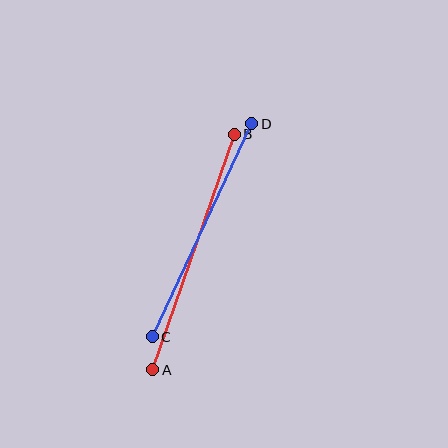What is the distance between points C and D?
The distance is approximately 235 pixels.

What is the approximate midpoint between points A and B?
The midpoint is at approximately (194, 252) pixels.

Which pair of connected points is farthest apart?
Points A and B are farthest apart.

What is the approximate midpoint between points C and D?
The midpoint is at approximately (202, 230) pixels.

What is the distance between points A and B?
The distance is approximately 249 pixels.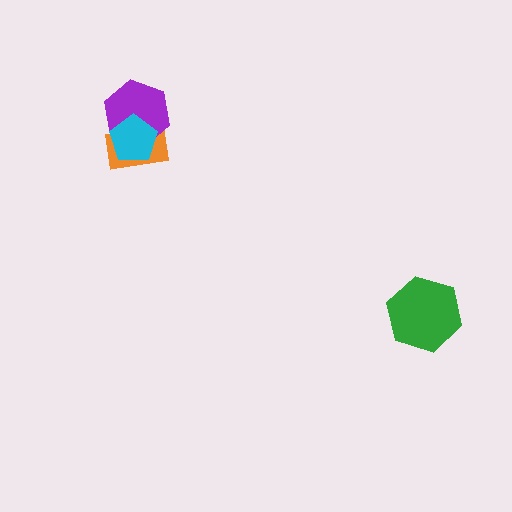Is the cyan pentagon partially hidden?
No, no other shape covers it.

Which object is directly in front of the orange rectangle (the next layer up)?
The purple hexagon is directly in front of the orange rectangle.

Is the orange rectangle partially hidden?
Yes, it is partially covered by another shape.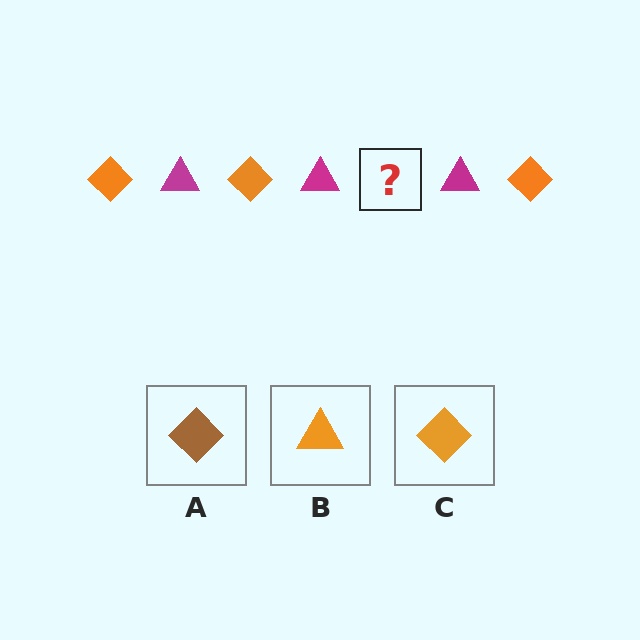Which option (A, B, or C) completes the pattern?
C.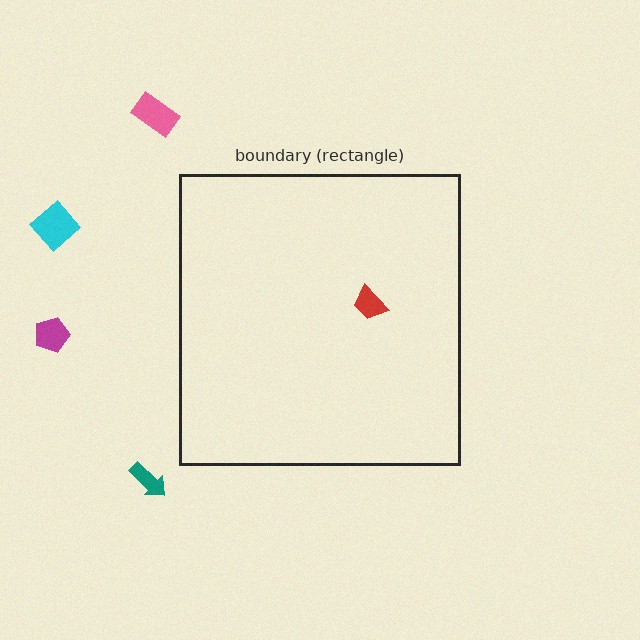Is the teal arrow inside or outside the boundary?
Outside.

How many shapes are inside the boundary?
1 inside, 4 outside.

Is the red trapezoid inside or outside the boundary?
Inside.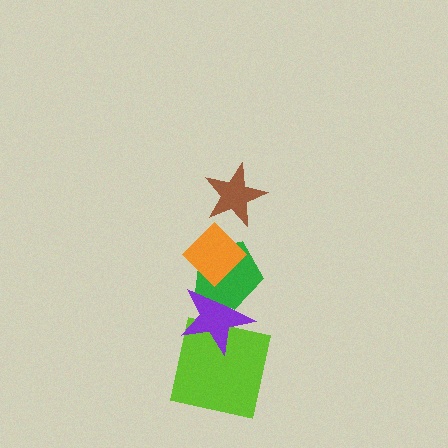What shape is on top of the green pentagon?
The orange diamond is on top of the green pentagon.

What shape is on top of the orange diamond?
The brown star is on top of the orange diamond.